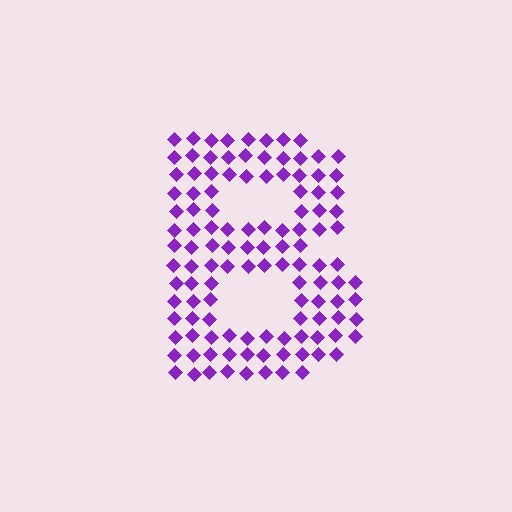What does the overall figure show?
The overall figure shows the letter B.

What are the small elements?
The small elements are diamonds.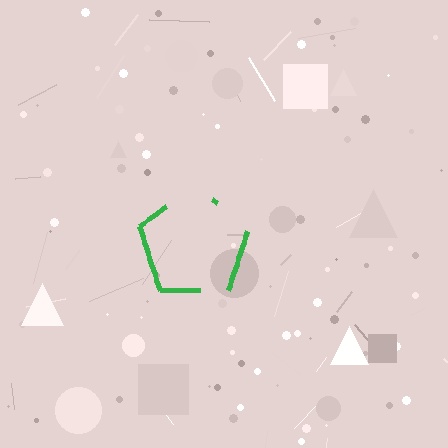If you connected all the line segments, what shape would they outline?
They would outline a pentagon.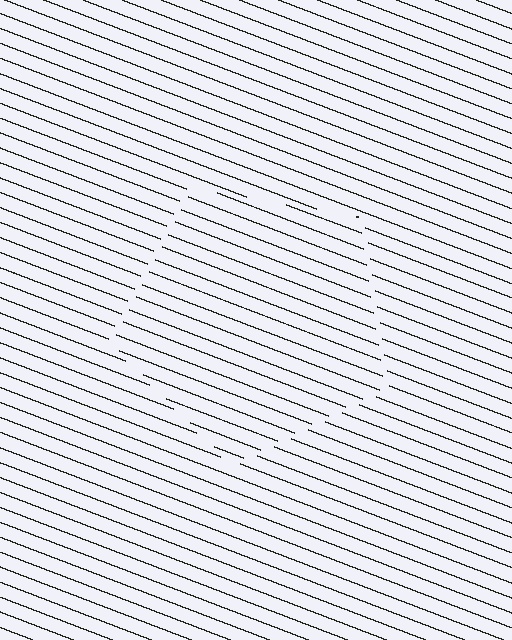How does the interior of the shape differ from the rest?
The interior of the shape contains the same grating, shifted by half a period — the contour is defined by the phase discontinuity where line-ends from the inner and outer gratings abut.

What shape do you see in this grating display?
An illusory pentagon. The interior of the shape contains the same grating, shifted by half a period — the contour is defined by the phase discontinuity where line-ends from the inner and outer gratings abut.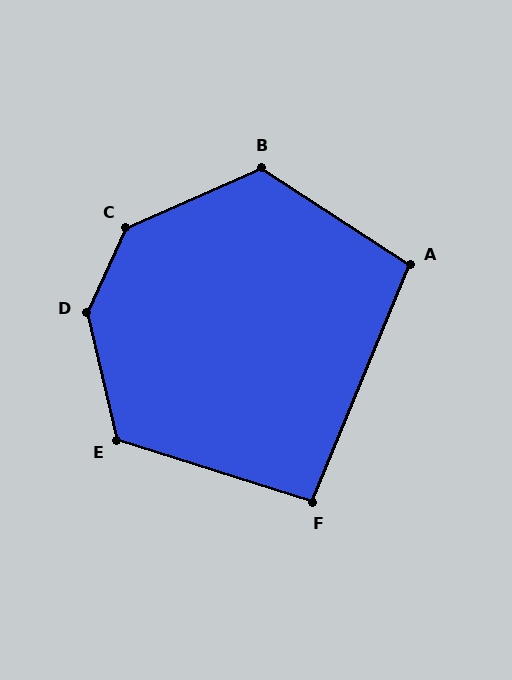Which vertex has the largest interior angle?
D, at approximately 142 degrees.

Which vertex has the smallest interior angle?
F, at approximately 95 degrees.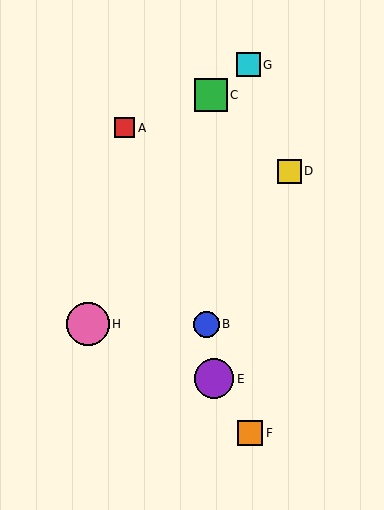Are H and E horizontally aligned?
No, H is at y≈324 and E is at y≈379.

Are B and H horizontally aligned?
Yes, both are at y≈324.